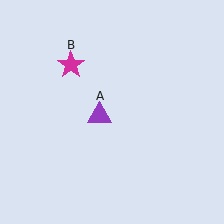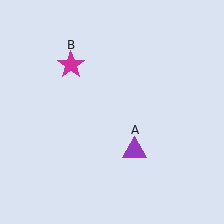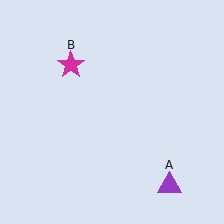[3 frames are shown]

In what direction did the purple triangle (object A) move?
The purple triangle (object A) moved down and to the right.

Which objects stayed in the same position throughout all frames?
Magenta star (object B) remained stationary.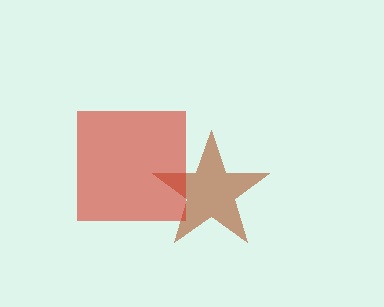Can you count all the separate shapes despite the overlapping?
Yes, there are 2 separate shapes.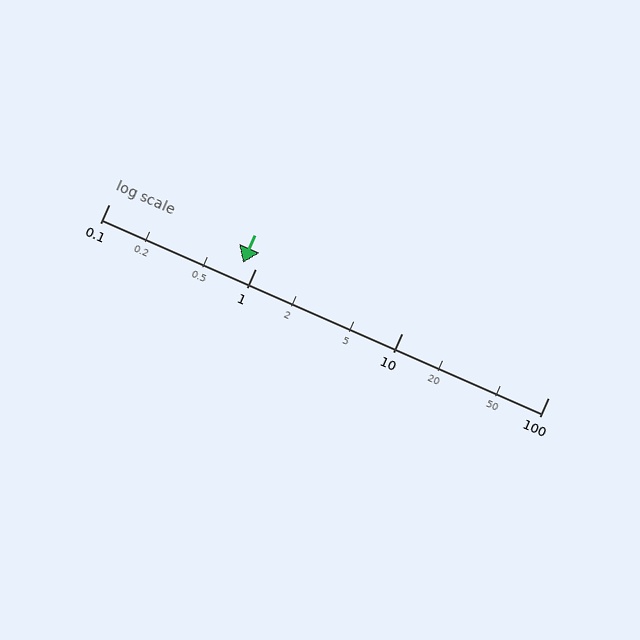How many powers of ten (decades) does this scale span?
The scale spans 3 decades, from 0.1 to 100.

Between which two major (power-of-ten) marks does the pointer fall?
The pointer is between 0.1 and 1.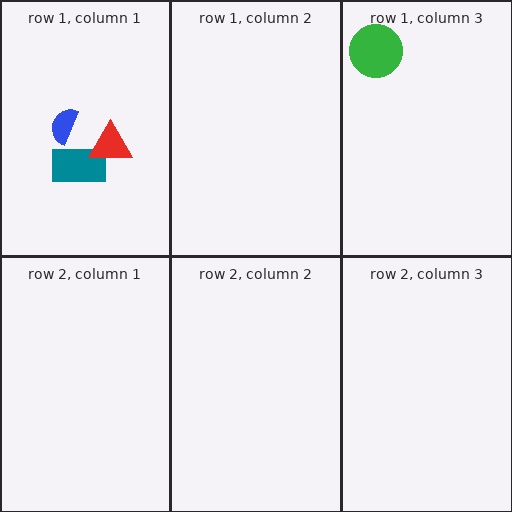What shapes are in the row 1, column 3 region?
The green circle.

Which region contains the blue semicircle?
The row 1, column 1 region.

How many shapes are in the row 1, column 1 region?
3.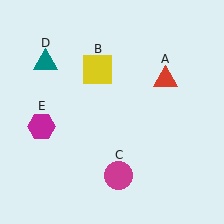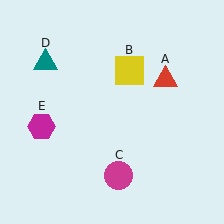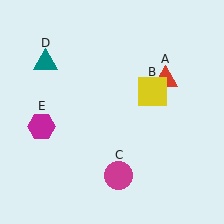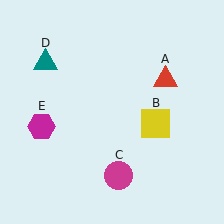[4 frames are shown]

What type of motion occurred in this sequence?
The yellow square (object B) rotated clockwise around the center of the scene.